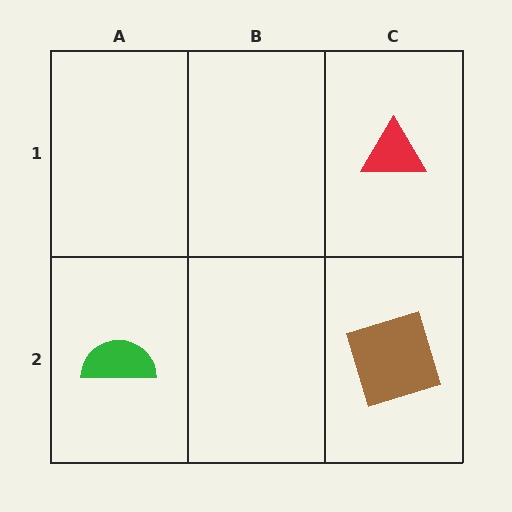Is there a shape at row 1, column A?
No, that cell is empty.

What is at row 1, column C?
A red triangle.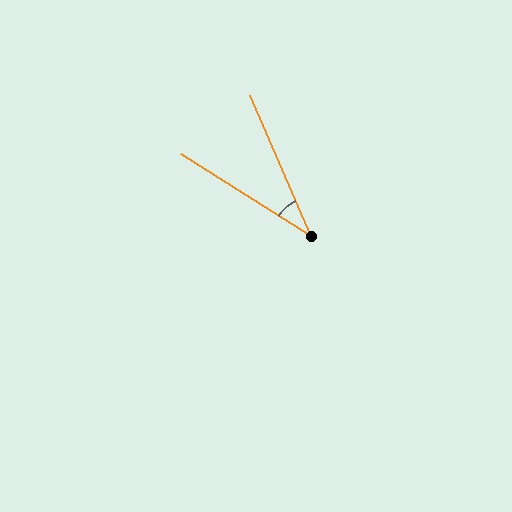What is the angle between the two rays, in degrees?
Approximately 34 degrees.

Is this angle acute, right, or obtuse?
It is acute.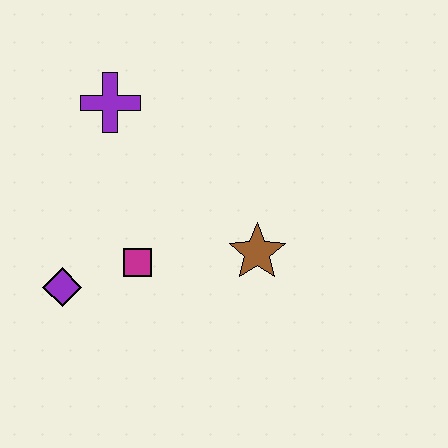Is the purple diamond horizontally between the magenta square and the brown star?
No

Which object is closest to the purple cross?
The magenta square is closest to the purple cross.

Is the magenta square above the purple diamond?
Yes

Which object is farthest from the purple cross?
The brown star is farthest from the purple cross.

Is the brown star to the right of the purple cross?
Yes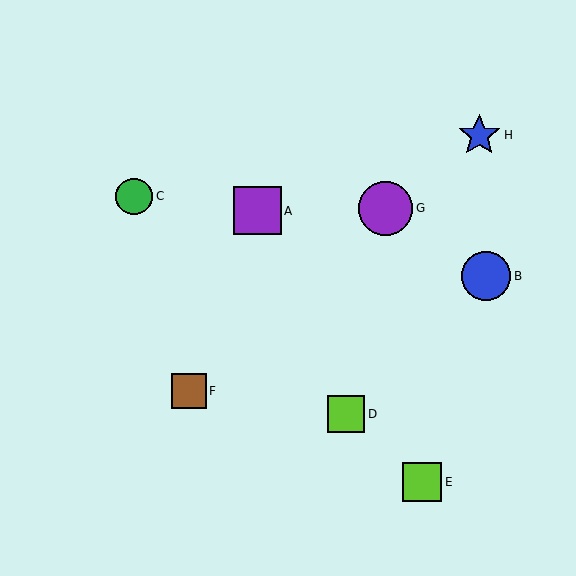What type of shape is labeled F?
Shape F is a brown square.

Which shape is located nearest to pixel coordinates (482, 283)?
The blue circle (labeled B) at (486, 276) is nearest to that location.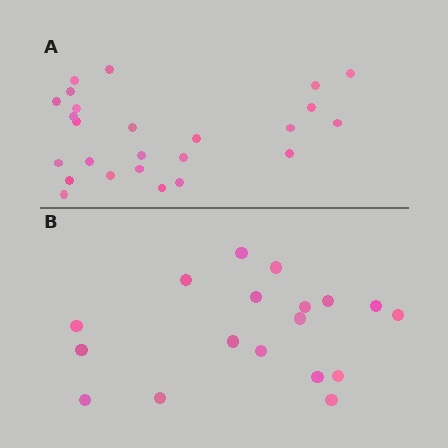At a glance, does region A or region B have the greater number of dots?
Region A (the top region) has more dots.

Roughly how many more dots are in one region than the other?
Region A has roughly 8 or so more dots than region B.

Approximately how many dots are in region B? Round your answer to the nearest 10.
About 20 dots. (The exact count is 18, which rounds to 20.)